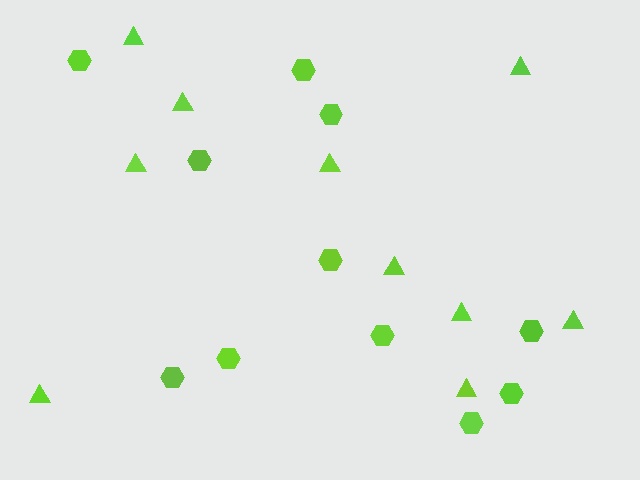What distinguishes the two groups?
There are 2 groups: one group of triangles (10) and one group of hexagons (11).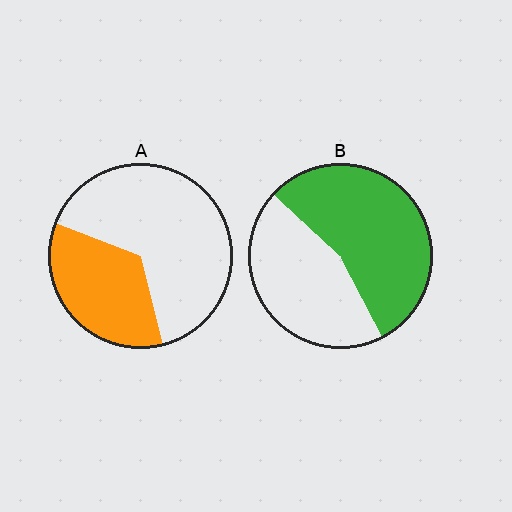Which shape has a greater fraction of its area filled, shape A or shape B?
Shape B.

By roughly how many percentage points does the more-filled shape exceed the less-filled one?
By roughly 20 percentage points (B over A).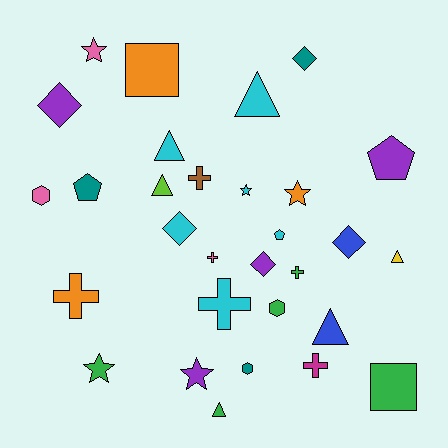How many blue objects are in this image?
There are 2 blue objects.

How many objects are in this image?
There are 30 objects.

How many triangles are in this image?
There are 6 triangles.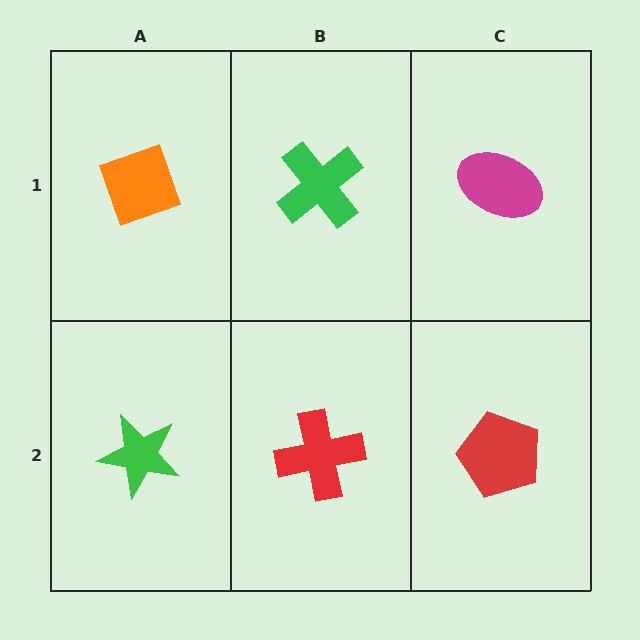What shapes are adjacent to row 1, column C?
A red pentagon (row 2, column C), a green cross (row 1, column B).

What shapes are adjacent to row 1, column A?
A green star (row 2, column A), a green cross (row 1, column B).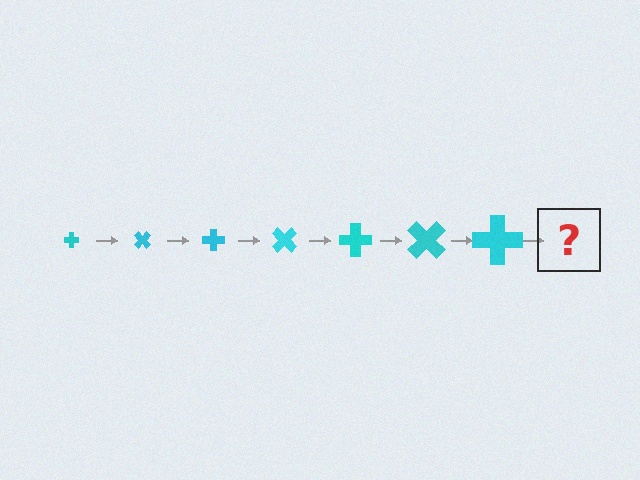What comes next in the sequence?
The next element should be a cross, larger than the previous one and rotated 315 degrees from the start.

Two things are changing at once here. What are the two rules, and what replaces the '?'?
The two rules are that the cross grows larger each step and it rotates 45 degrees each step. The '?' should be a cross, larger than the previous one and rotated 315 degrees from the start.